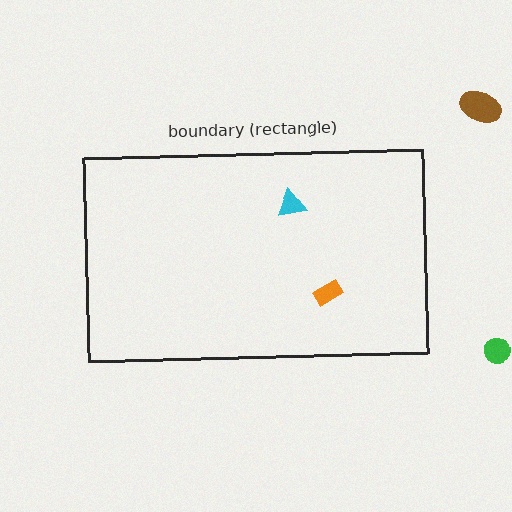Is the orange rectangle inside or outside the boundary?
Inside.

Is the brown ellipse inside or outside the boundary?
Outside.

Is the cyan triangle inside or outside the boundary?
Inside.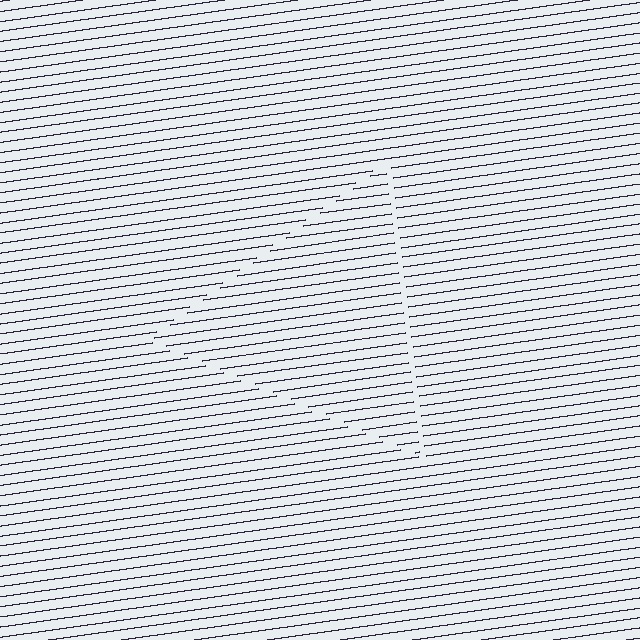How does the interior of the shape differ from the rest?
The interior of the shape contains the same grating, shifted by half a period — the contour is defined by the phase discontinuity where line-ends from the inner and outer gratings abut.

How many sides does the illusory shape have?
3 sides — the line-ends trace a triangle.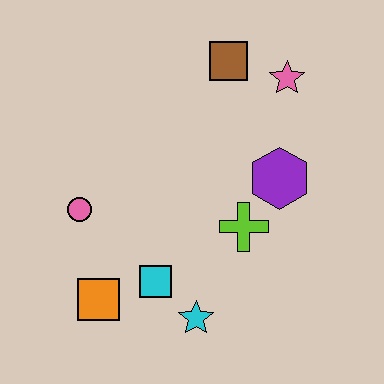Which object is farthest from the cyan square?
The pink star is farthest from the cyan square.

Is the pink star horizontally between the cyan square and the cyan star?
No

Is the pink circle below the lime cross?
No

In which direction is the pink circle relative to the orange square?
The pink circle is above the orange square.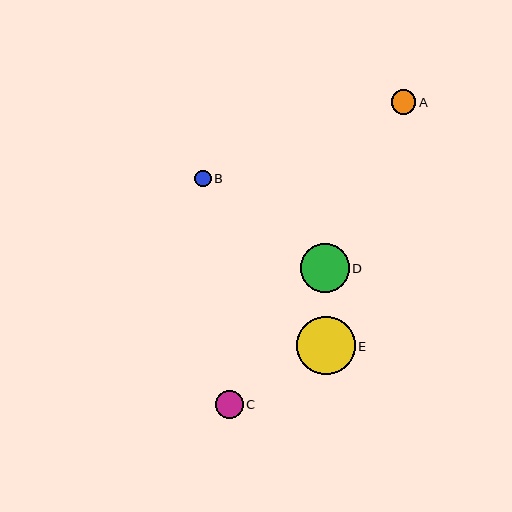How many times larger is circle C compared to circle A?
Circle C is approximately 1.2 times the size of circle A.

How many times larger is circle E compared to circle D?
Circle E is approximately 1.2 times the size of circle D.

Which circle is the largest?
Circle E is the largest with a size of approximately 58 pixels.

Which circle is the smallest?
Circle B is the smallest with a size of approximately 17 pixels.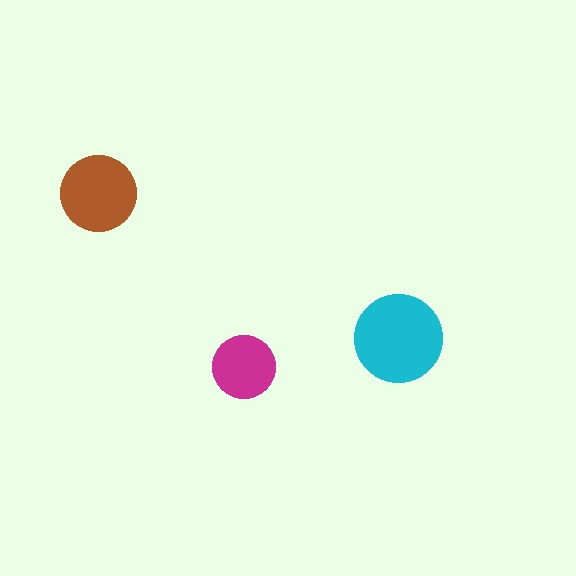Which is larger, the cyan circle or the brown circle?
The cyan one.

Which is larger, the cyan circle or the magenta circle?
The cyan one.